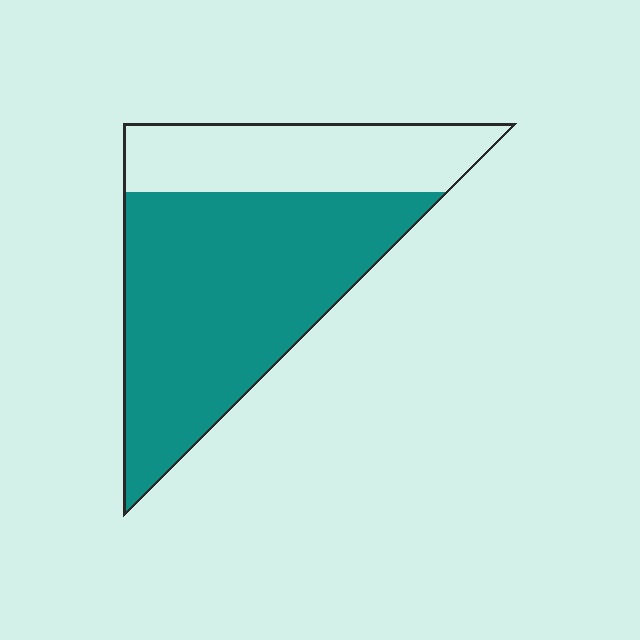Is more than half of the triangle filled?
Yes.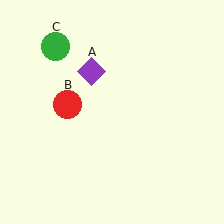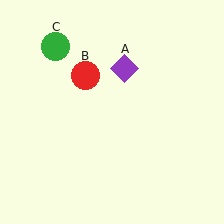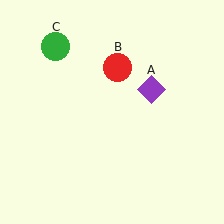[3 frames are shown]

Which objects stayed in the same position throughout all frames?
Green circle (object C) remained stationary.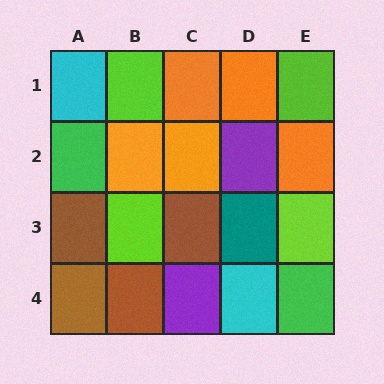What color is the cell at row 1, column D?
Orange.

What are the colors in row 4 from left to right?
Brown, brown, purple, cyan, green.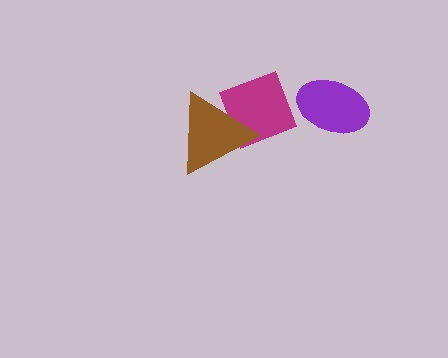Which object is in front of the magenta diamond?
The brown triangle is in front of the magenta diamond.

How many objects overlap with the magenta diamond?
1 object overlaps with the magenta diamond.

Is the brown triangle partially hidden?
No, no other shape covers it.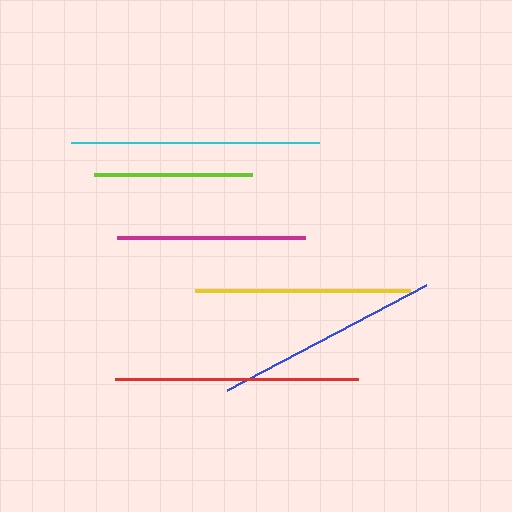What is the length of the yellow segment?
The yellow segment is approximately 215 pixels long.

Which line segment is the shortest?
The lime line is the shortest at approximately 158 pixels.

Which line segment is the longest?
The cyan line is the longest at approximately 248 pixels.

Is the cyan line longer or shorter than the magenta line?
The cyan line is longer than the magenta line.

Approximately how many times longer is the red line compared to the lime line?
The red line is approximately 1.5 times the length of the lime line.